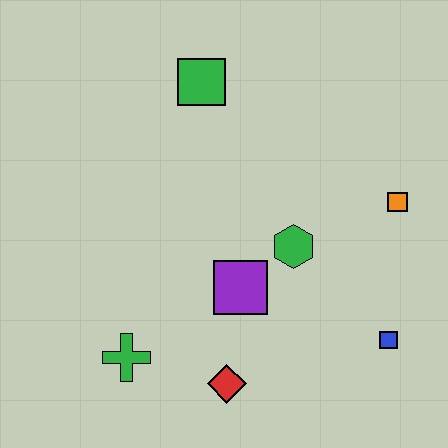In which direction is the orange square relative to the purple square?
The orange square is to the right of the purple square.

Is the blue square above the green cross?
Yes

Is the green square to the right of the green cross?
Yes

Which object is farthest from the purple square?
The green square is farthest from the purple square.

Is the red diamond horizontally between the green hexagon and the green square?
Yes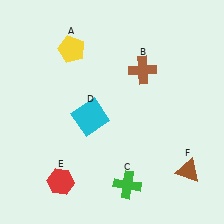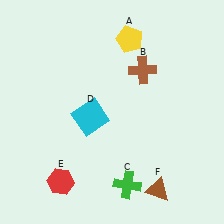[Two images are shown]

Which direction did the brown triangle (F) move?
The brown triangle (F) moved left.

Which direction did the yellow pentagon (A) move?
The yellow pentagon (A) moved right.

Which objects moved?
The objects that moved are: the yellow pentagon (A), the brown triangle (F).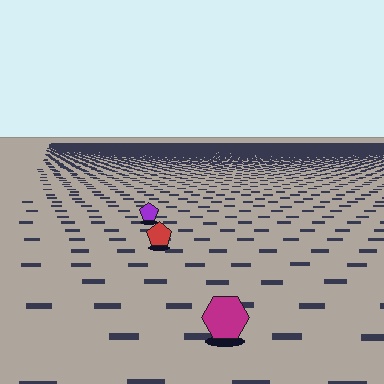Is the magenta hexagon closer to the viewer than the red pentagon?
Yes. The magenta hexagon is closer — you can tell from the texture gradient: the ground texture is coarser near it.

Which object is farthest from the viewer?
The purple pentagon is farthest from the viewer. It appears smaller and the ground texture around it is denser.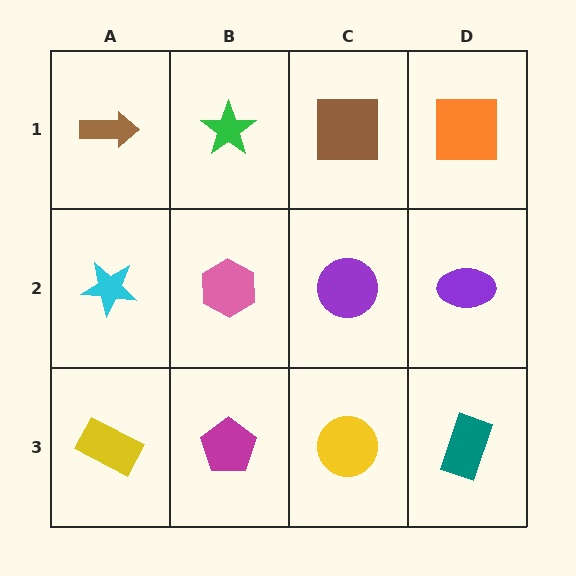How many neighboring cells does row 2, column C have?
4.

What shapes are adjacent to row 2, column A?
A brown arrow (row 1, column A), a yellow rectangle (row 3, column A), a pink hexagon (row 2, column B).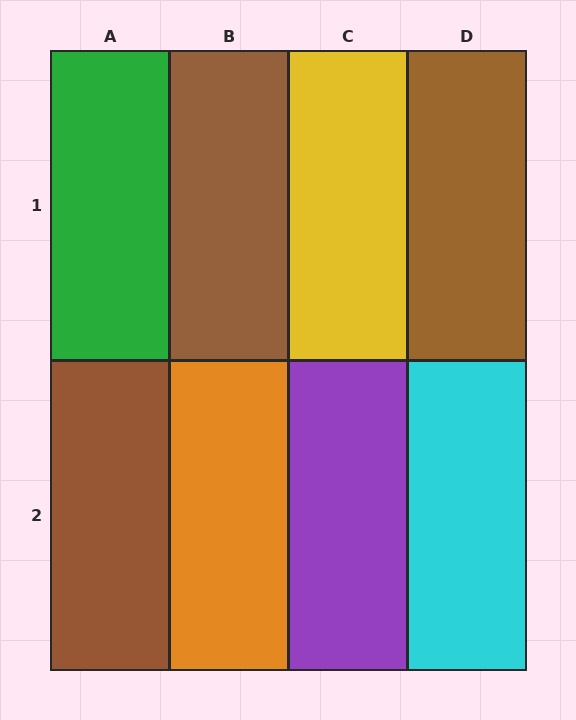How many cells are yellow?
1 cell is yellow.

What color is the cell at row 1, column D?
Brown.